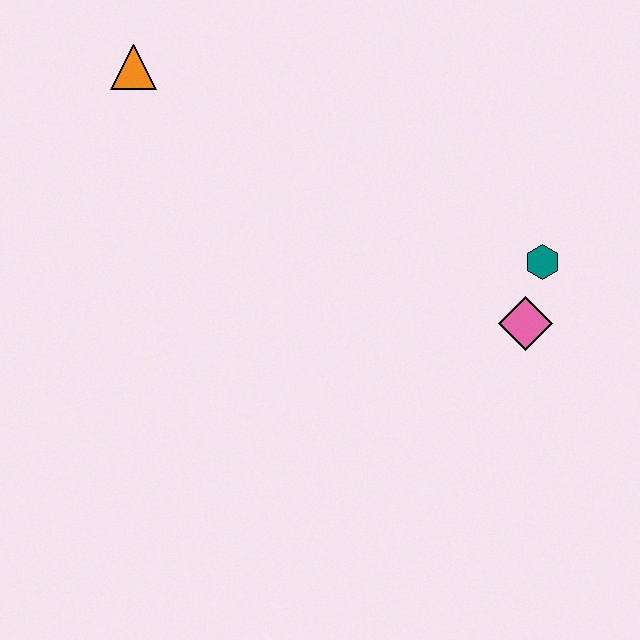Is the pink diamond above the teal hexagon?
No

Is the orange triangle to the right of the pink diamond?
No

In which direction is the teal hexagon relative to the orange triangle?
The teal hexagon is to the right of the orange triangle.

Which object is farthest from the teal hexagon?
The orange triangle is farthest from the teal hexagon.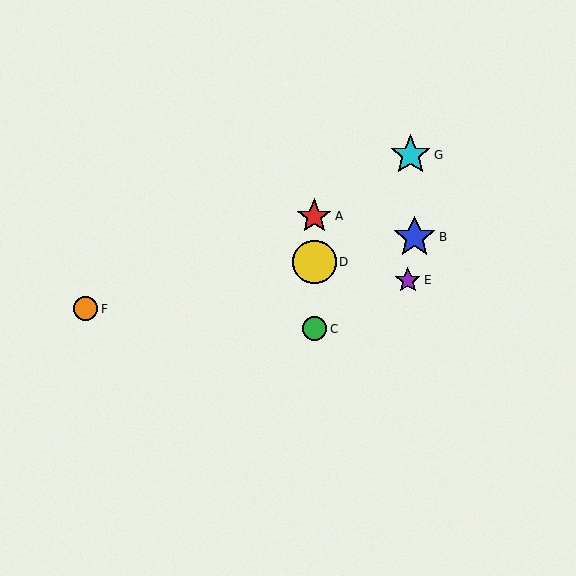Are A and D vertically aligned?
Yes, both are at x≈314.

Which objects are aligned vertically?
Objects A, C, D are aligned vertically.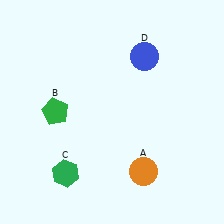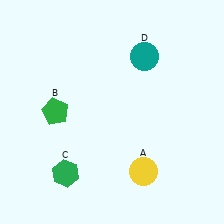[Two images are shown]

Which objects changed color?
A changed from orange to yellow. D changed from blue to teal.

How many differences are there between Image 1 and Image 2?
There are 2 differences between the two images.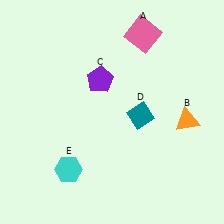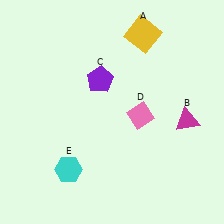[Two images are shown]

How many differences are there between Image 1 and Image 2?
There are 3 differences between the two images.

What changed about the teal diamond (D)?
In Image 1, D is teal. In Image 2, it changed to pink.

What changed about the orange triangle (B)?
In Image 1, B is orange. In Image 2, it changed to magenta.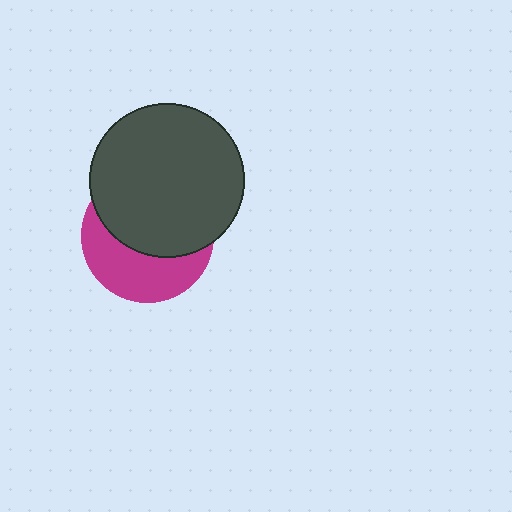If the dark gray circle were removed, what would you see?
You would see the complete magenta circle.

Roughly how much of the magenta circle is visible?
A small part of it is visible (roughly 42%).